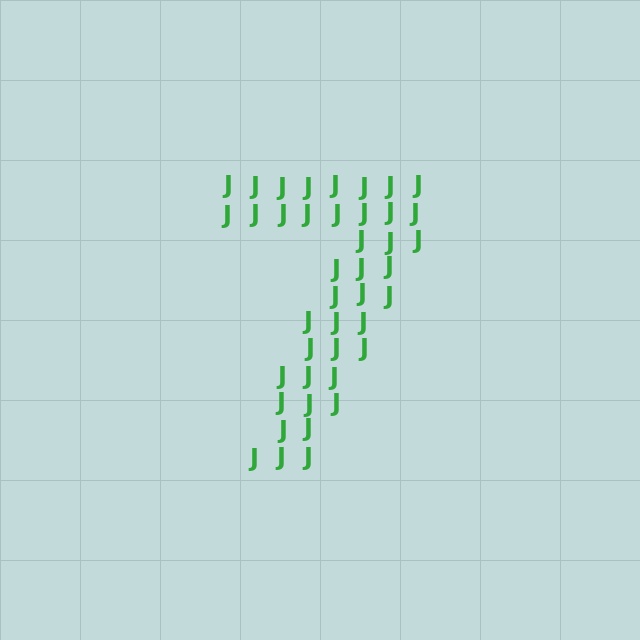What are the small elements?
The small elements are letter J's.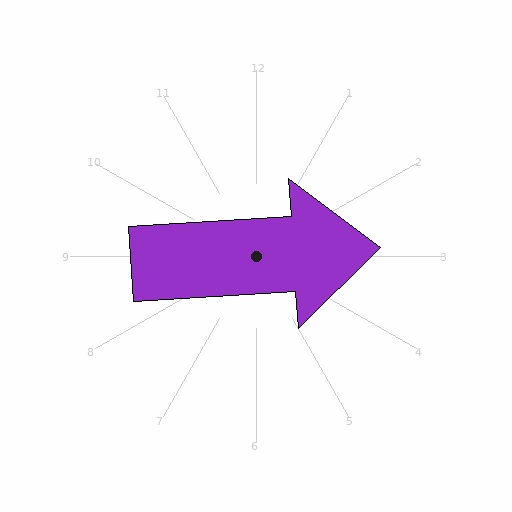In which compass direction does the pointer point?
East.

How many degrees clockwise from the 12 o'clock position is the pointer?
Approximately 86 degrees.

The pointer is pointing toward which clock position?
Roughly 3 o'clock.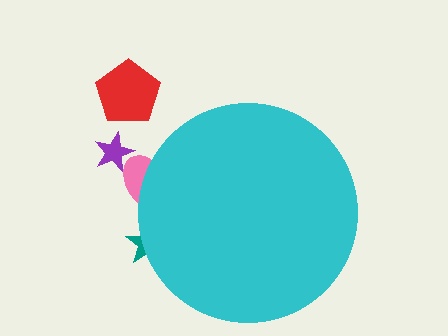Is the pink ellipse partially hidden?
Yes, the pink ellipse is partially hidden behind the cyan circle.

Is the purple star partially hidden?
No, the purple star is fully visible.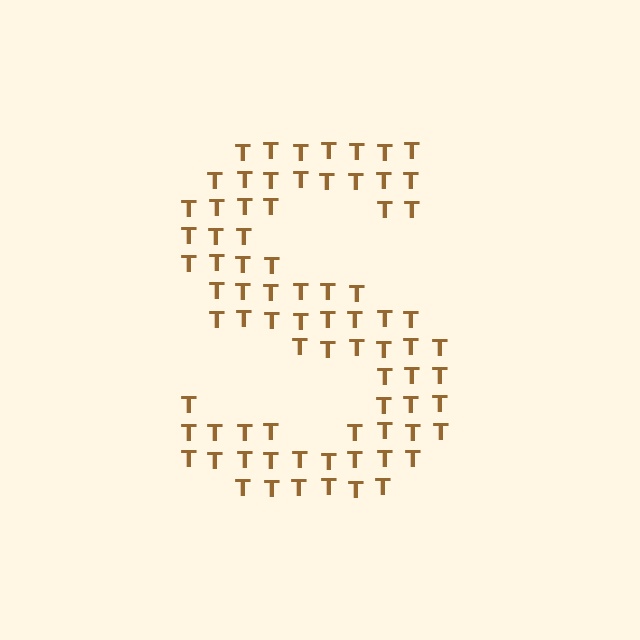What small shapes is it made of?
It is made of small letter T's.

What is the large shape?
The large shape is the letter S.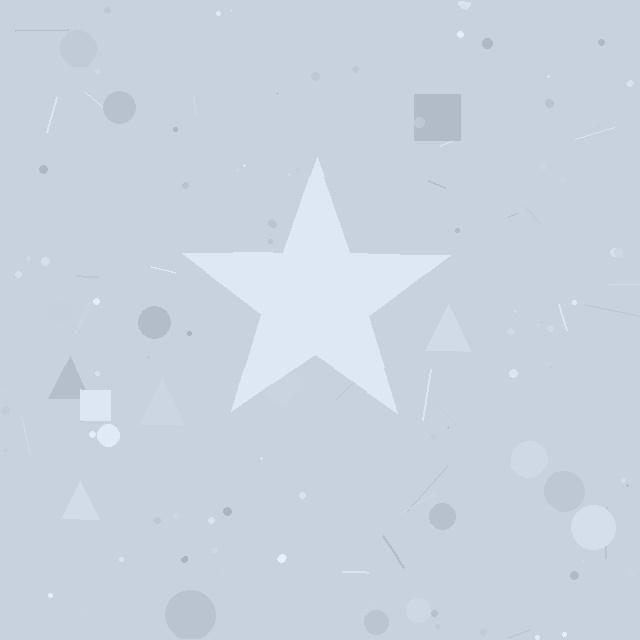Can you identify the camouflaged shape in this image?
The camouflaged shape is a star.